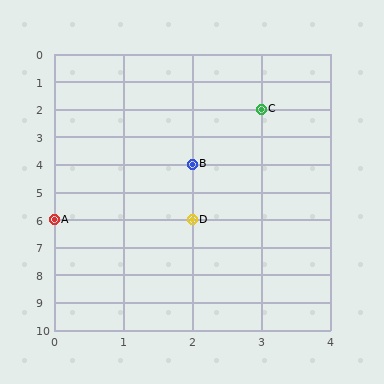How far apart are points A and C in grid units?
Points A and C are 3 columns and 4 rows apart (about 5.0 grid units diagonally).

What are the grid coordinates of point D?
Point D is at grid coordinates (2, 6).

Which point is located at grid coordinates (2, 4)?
Point B is at (2, 4).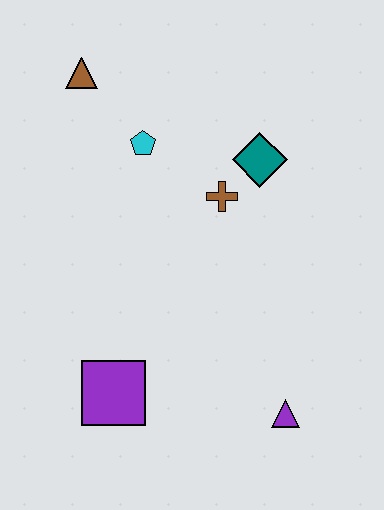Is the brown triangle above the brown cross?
Yes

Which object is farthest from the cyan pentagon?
The purple triangle is farthest from the cyan pentagon.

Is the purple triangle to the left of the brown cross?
No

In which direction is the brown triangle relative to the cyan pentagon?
The brown triangle is above the cyan pentagon.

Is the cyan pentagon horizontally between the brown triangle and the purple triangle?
Yes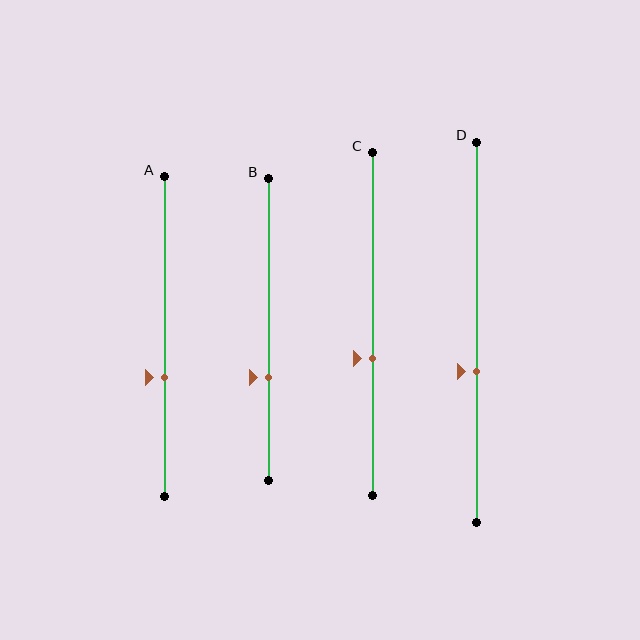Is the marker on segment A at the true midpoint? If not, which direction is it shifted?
No, the marker on segment A is shifted downward by about 13% of the segment length.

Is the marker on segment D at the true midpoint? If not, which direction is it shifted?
No, the marker on segment D is shifted downward by about 10% of the segment length.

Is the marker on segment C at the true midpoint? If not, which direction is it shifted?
No, the marker on segment C is shifted downward by about 10% of the segment length.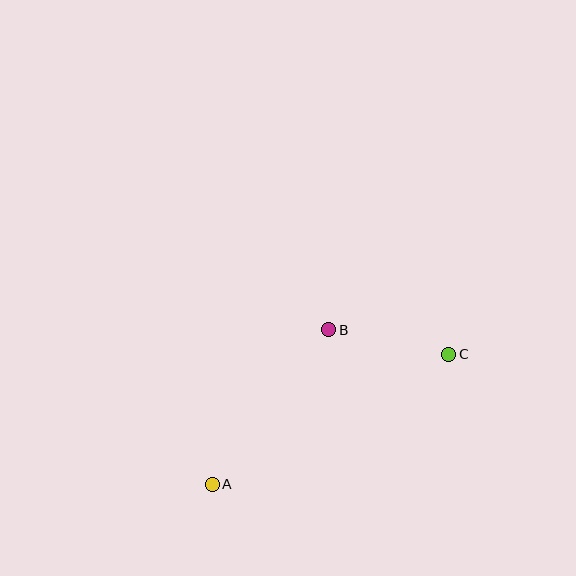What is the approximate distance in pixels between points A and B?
The distance between A and B is approximately 193 pixels.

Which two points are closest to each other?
Points B and C are closest to each other.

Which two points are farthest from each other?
Points A and C are farthest from each other.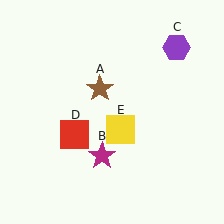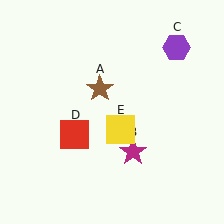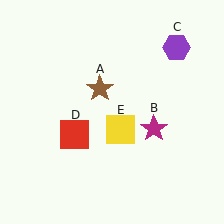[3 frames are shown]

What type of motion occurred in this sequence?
The magenta star (object B) rotated counterclockwise around the center of the scene.